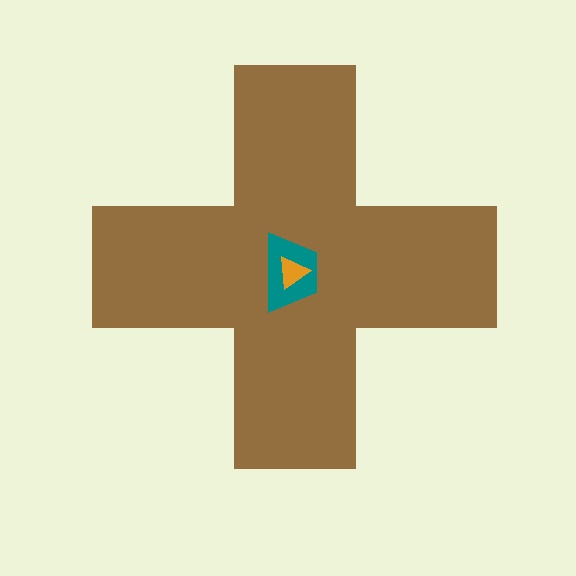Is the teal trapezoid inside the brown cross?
Yes.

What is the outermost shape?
The brown cross.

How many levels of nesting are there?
3.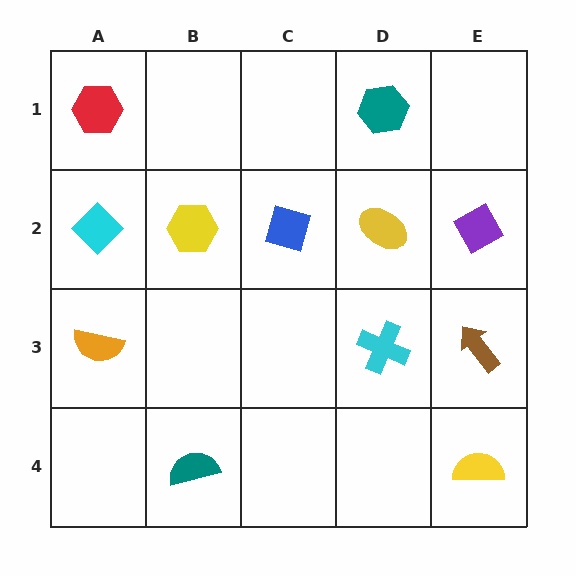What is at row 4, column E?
A yellow semicircle.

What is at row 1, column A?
A red hexagon.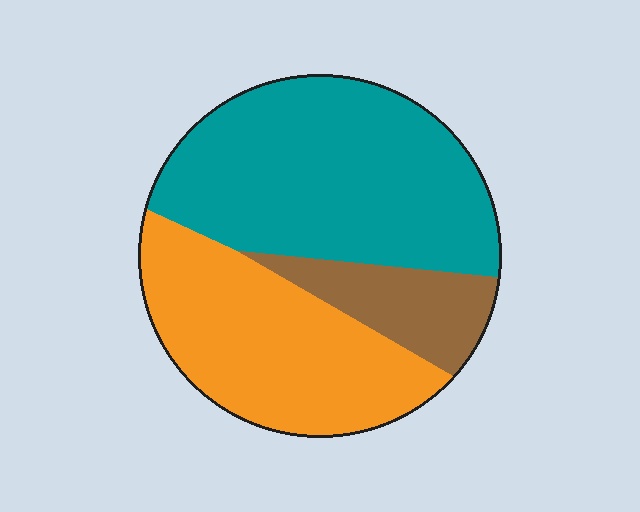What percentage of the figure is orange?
Orange covers around 35% of the figure.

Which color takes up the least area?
Brown, at roughly 15%.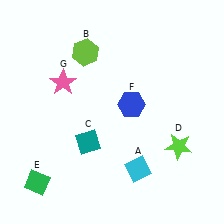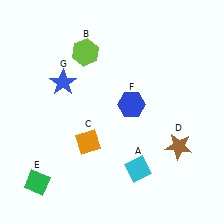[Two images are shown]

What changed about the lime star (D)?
In Image 1, D is lime. In Image 2, it changed to brown.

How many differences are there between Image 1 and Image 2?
There are 3 differences between the two images.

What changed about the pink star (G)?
In Image 1, G is pink. In Image 2, it changed to blue.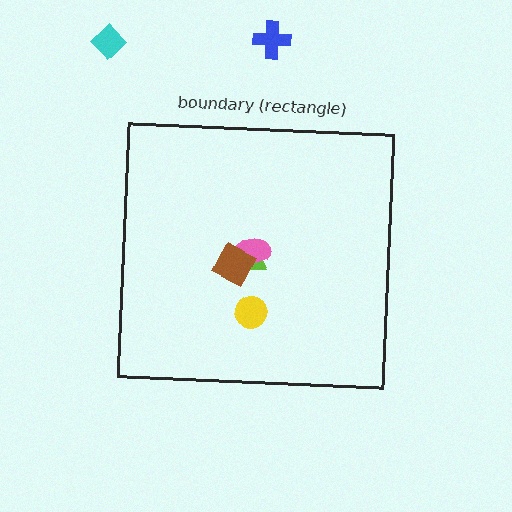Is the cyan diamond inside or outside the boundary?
Outside.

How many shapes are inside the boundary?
4 inside, 2 outside.